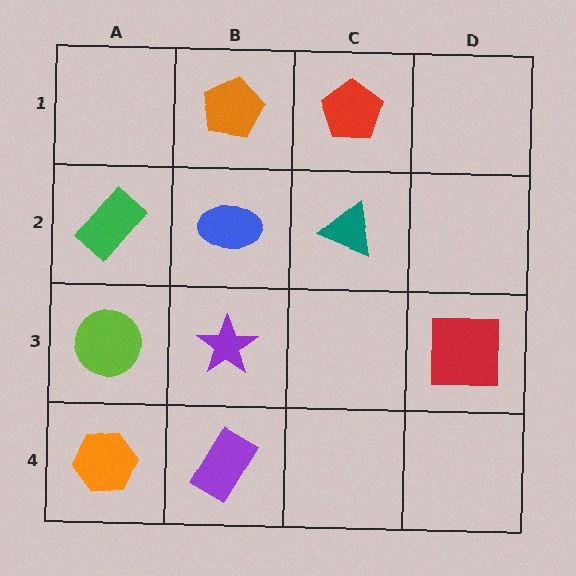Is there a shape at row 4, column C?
No, that cell is empty.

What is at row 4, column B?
A purple rectangle.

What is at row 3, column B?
A purple star.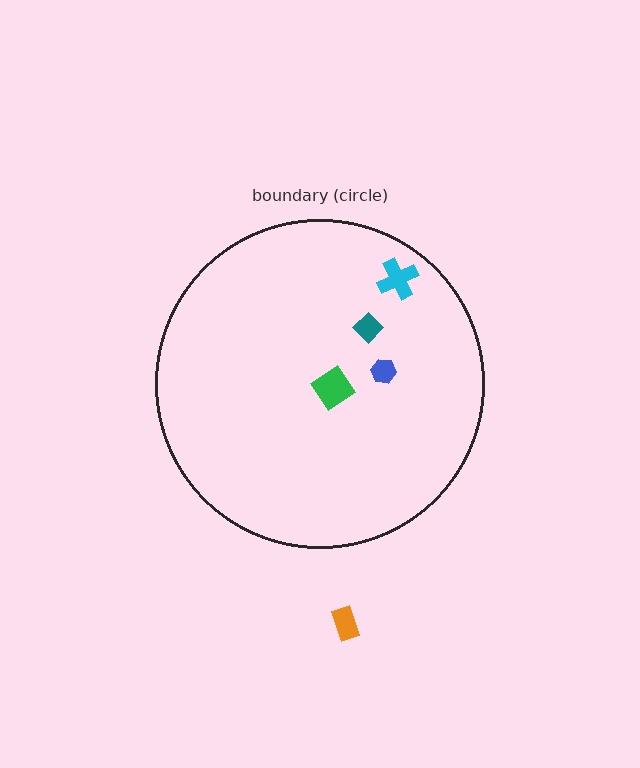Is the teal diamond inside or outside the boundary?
Inside.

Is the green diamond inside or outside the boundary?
Inside.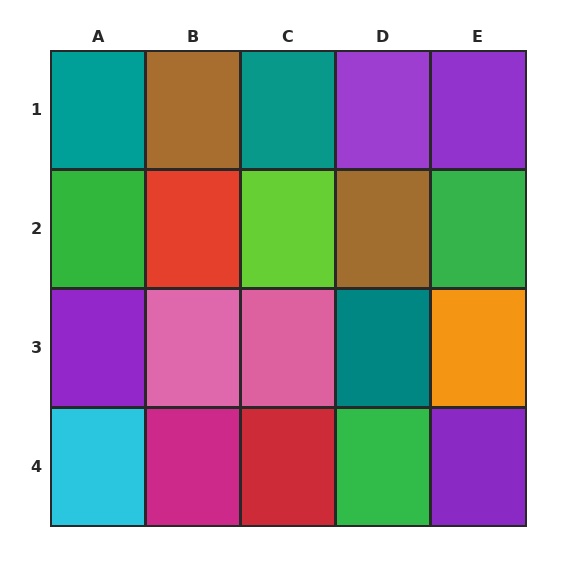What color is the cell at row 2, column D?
Brown.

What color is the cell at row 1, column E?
Purple.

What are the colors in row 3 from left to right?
Purple, pink, pink, teal, orange.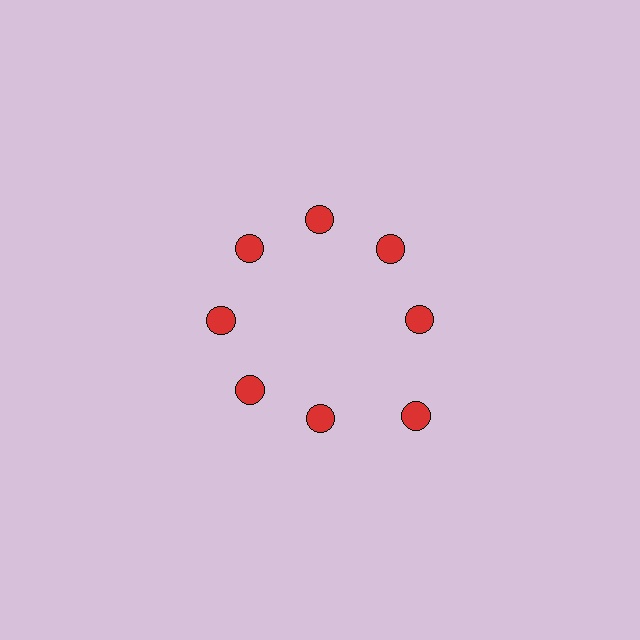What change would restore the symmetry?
The symmetry would be restored by moving it inward, back onto the ring so that all 8 circles sit at equal angles and equal distance from the center.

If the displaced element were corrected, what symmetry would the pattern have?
It would have 8-fold rotational symmetry — the pattern would map onto itself every 45 degrees.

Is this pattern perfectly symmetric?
No. The 8 red circles are arranged in a ring, but one element near the 4 o'clock position is pushed outward from the center, breaking the 8-fold rotational symmetry.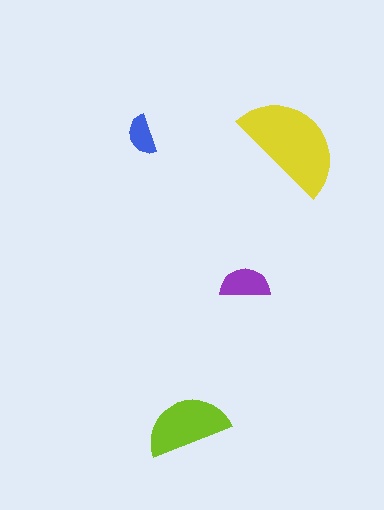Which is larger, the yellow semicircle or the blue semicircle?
The yellow one.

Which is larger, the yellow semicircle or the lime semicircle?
The yellow one.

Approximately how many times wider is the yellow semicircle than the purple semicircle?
About 2 times wider.